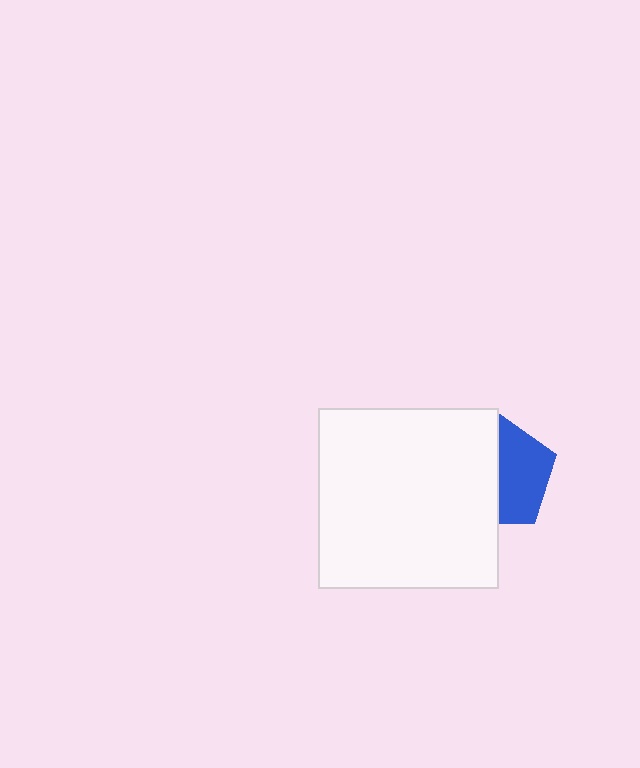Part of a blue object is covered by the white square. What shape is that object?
It is a pentagon.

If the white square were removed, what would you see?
You would see the complete blue pentagon.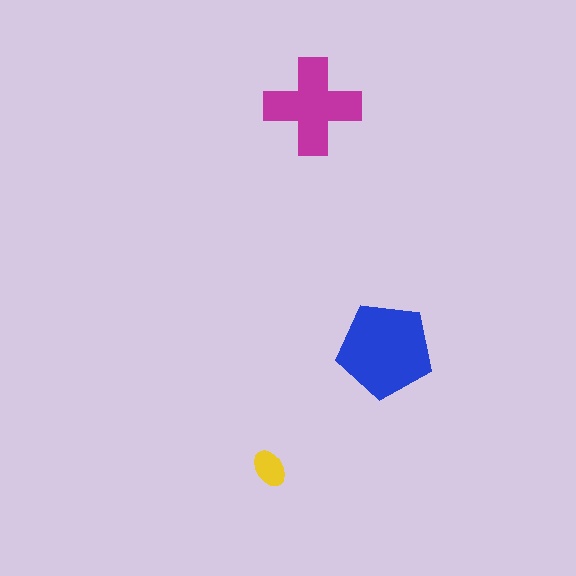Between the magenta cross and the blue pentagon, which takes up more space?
The blue pentagon.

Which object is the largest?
The blue pentagon.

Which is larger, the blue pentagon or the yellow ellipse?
The blue pentagon.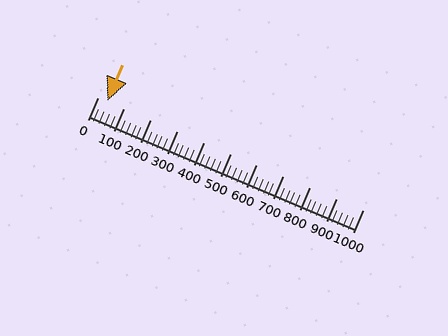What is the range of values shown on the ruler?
The ruler shows values from 0 to 1000.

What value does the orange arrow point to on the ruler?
The orange arrow points to approximately 35.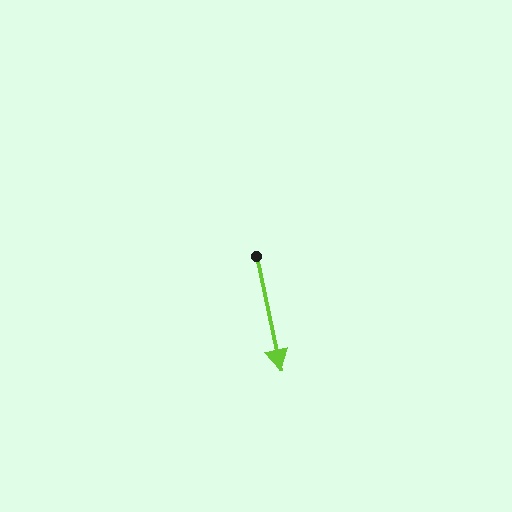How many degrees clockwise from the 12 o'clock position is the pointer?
Approximately 168 degrees.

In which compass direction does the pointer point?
South.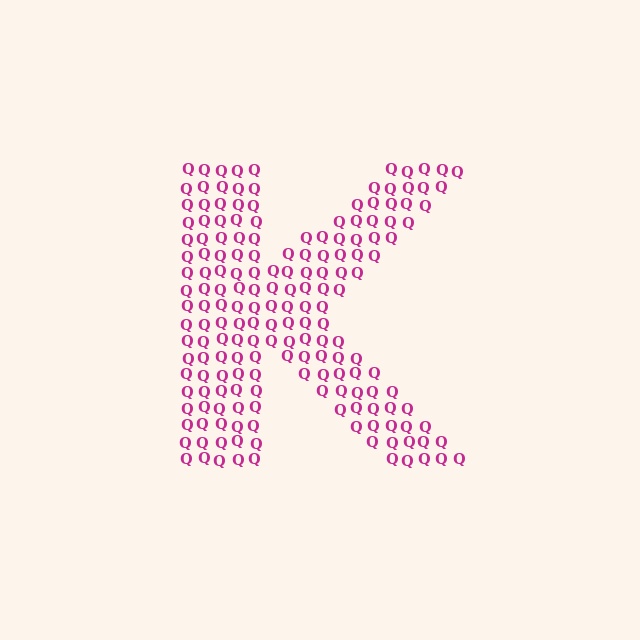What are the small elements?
The small elements are letter Q's.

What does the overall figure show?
The overall figure shows the letter K.